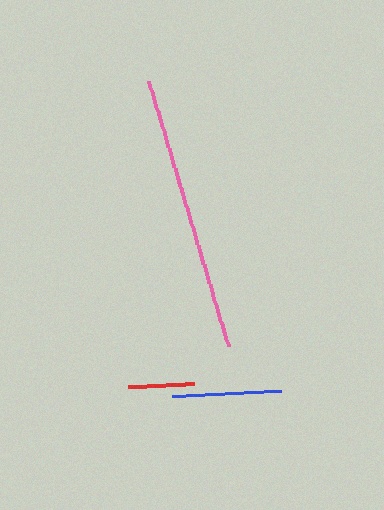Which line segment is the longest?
The pink line is the longest at approximately 277 pixels.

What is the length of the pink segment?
The pink segment is approximately 277 pixels long.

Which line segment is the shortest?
The red line is the shortest at approximately 66 pixels.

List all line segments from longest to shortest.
From longest to shortest: pink, blue, red.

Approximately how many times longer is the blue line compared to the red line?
The blue line is approximately 1.7 times the length of the red line.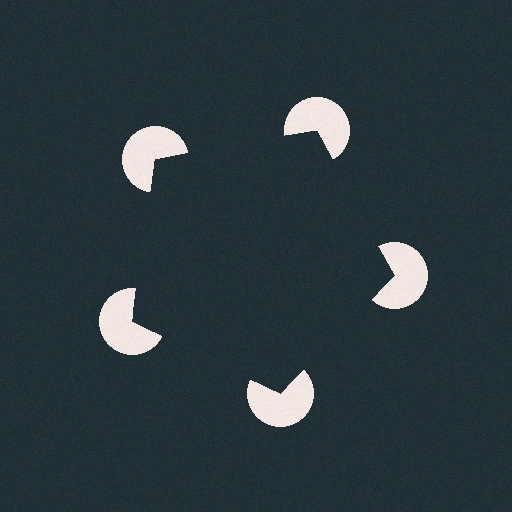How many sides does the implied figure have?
5 sides.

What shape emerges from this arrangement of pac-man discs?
An illusory pentagon — its edges are inferred from the aligned wedge cuts in the pac-man discs, not physically drawn.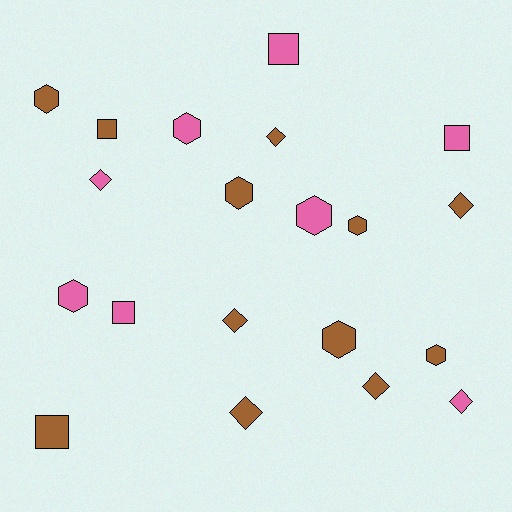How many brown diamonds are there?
There are 5 brown diamonds.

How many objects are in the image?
There are 20 objects.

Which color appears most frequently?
Brown, with 12 objects.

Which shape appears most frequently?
Hexagon, with 8 objects.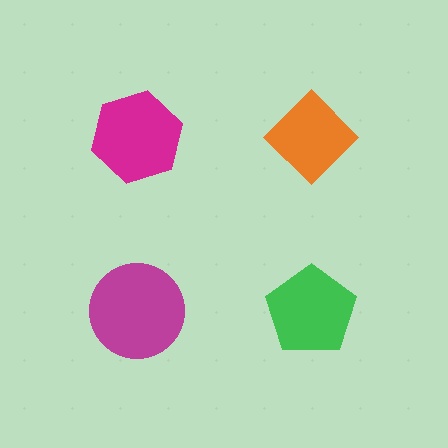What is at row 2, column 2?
A green pentagon.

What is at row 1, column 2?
An orange diamond.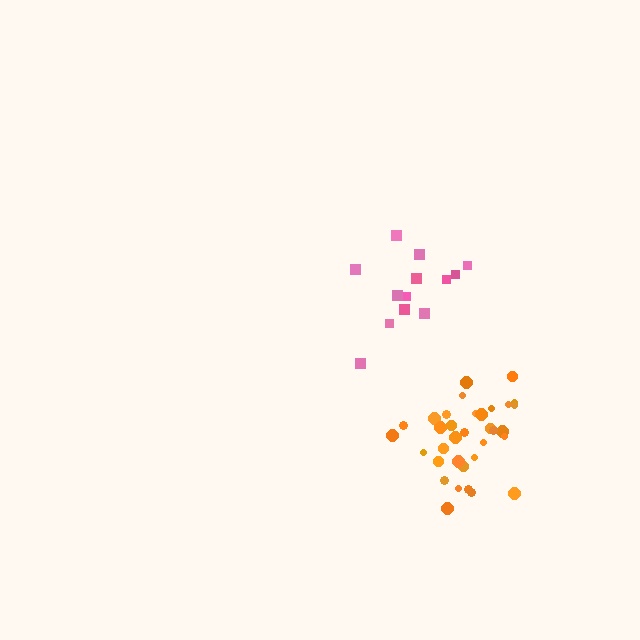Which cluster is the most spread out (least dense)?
Pink.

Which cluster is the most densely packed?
Orange.